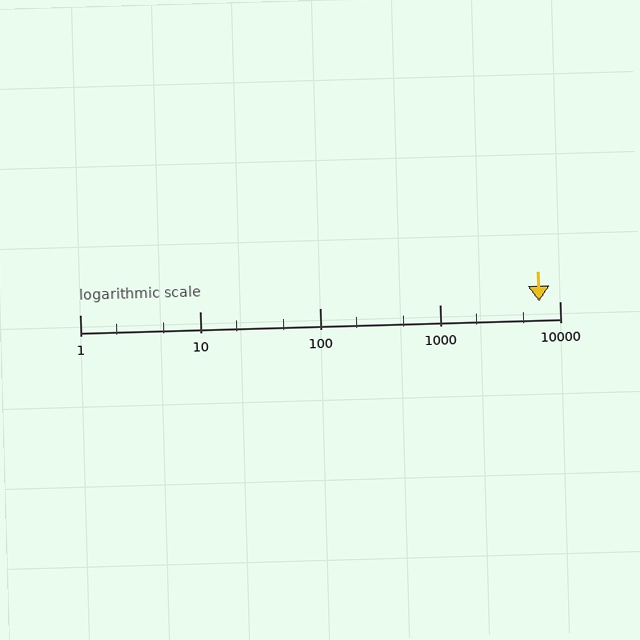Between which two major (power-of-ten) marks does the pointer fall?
The pointer is between 1000 and 10000.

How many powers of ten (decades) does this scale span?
The scale spans 4 decades, from 1 to 10000.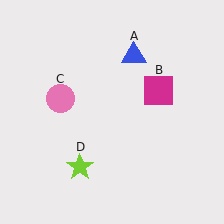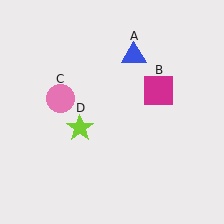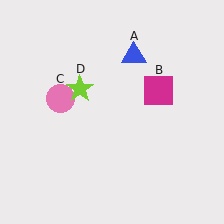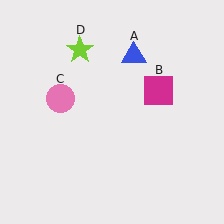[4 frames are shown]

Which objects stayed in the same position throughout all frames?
Blue triangle (object A) and magenta square (object B) and pink circle (object C) remained stationary.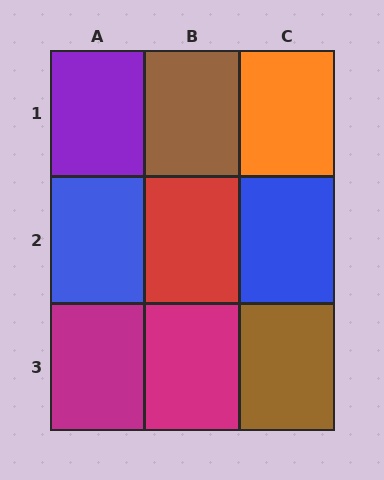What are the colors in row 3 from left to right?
Magenta, magenta, brown.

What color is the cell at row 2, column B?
Red.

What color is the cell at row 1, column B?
Brown.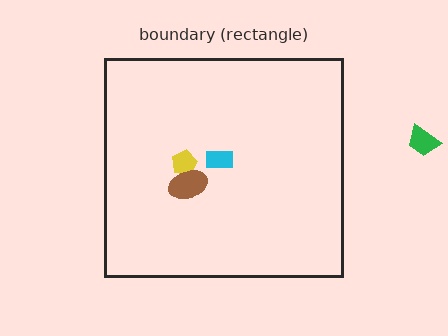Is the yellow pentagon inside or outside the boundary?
Inside.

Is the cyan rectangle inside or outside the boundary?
Inside.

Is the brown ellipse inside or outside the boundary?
Inside.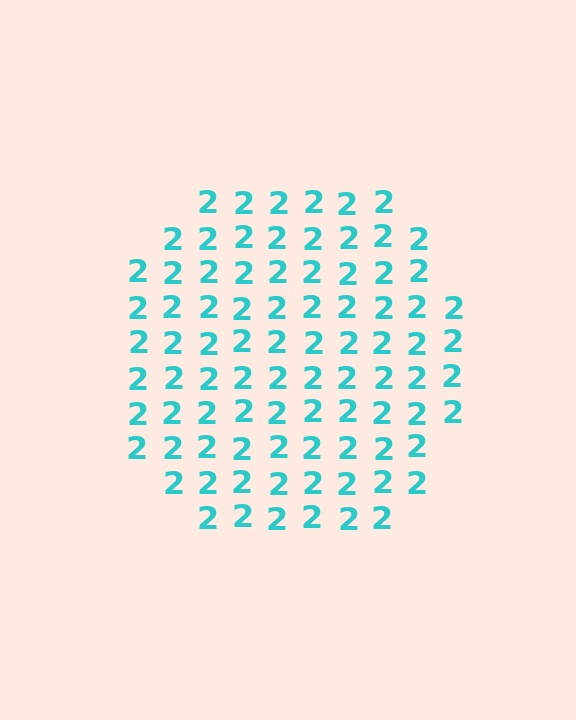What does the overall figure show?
The overall figure shows a circle.